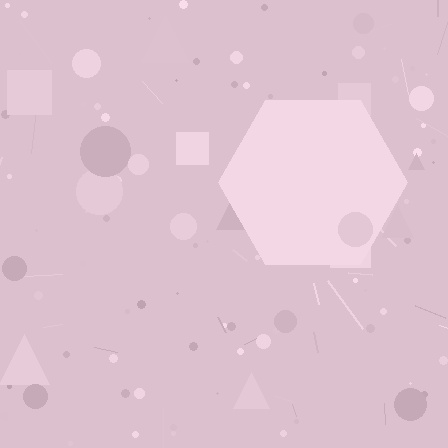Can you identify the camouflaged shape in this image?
The camouflaged shape is a hexagon.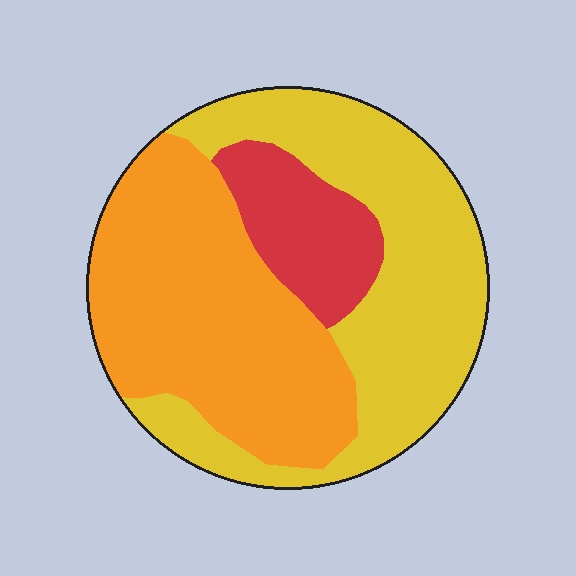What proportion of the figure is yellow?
Yellow takes up about two fifths (2/5) of the figure.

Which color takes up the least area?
Red, at roughly 15%.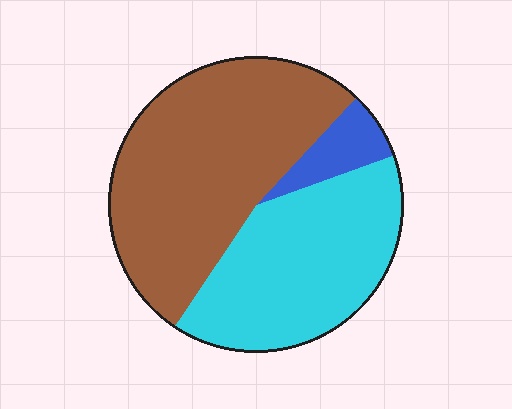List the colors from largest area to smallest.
From largest to smallest: brown, cyan, blue.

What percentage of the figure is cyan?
Cyan takes up between a quarter and a half of the figure.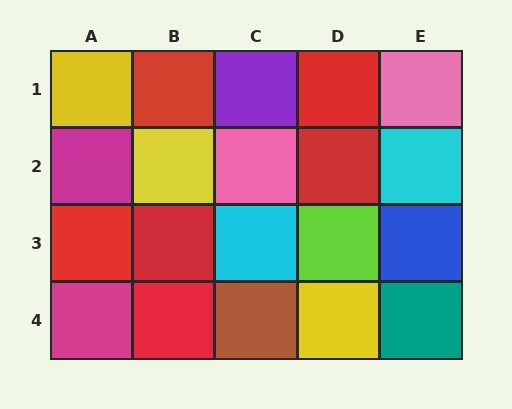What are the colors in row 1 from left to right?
Yellow, red, purple, red, pink.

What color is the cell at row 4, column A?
Magenta.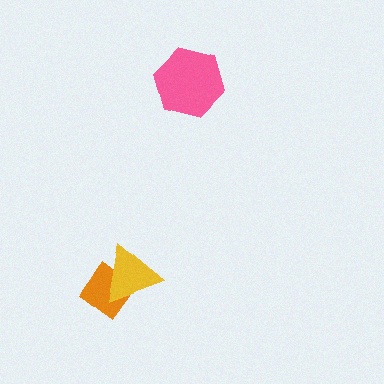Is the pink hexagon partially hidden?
No, no other shape covers it.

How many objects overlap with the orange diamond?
1 object overlaps with the orange diamond.